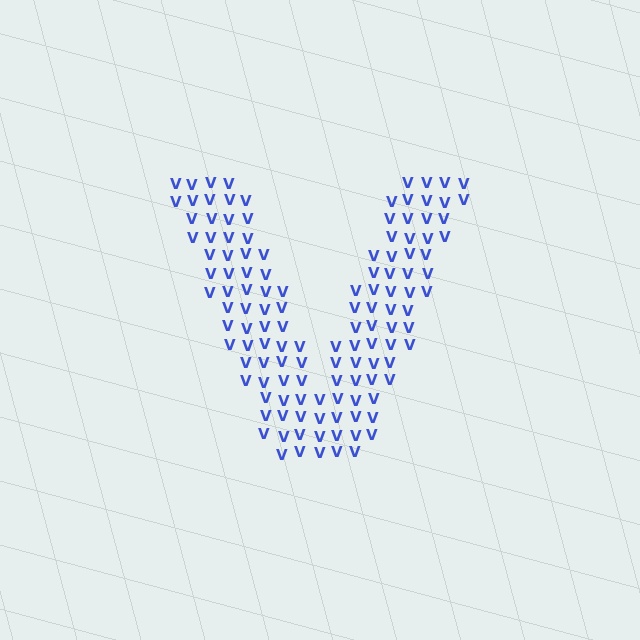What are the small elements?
The small elements are letter V's.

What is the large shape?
The large shape is the letter V.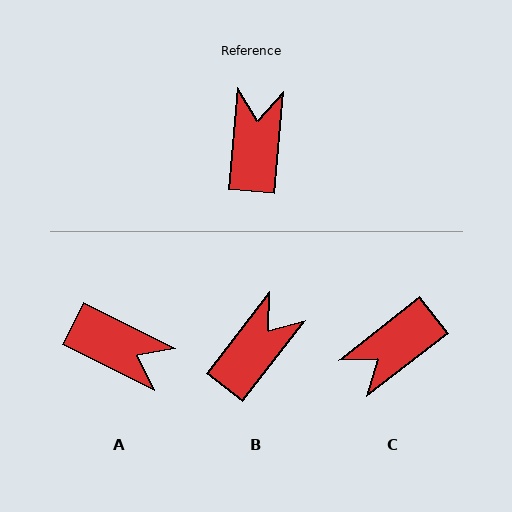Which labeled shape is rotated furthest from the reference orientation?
C, about 133 degrees away.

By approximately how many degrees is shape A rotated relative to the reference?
Approximately 112 degrees clockwise.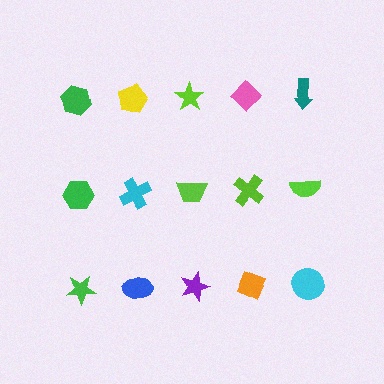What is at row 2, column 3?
A lime trapezoid.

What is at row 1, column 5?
A teal arrow.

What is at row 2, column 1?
A green hexagon.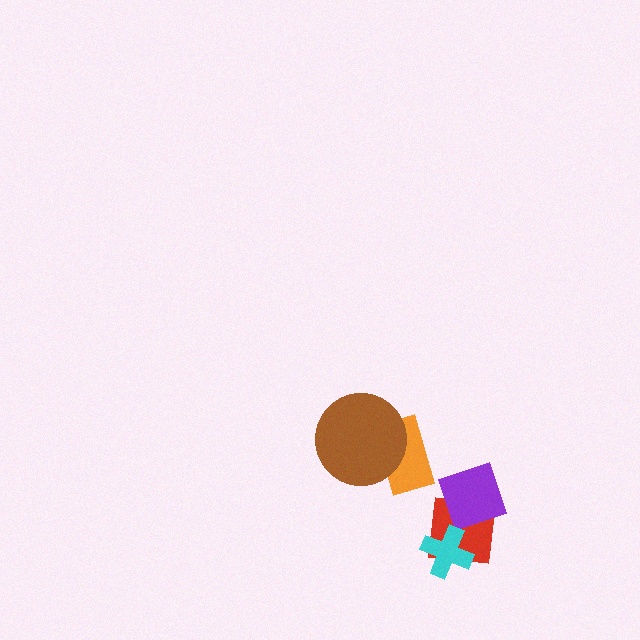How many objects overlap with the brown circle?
1 object overlaps with the brown circle.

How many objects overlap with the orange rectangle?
1 object overlaps with the orange rectangle.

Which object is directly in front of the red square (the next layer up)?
The purple diamond is directly in front of the red square.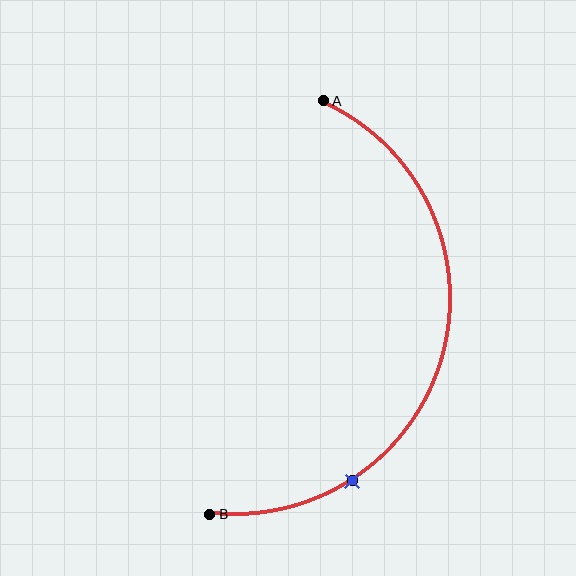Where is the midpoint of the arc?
The arc midpoint is the point on the curve farthest from the straight line joining A and B. It sits to the right of that line.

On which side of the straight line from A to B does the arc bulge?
The arc bulges to the right of the straight line connecting A and B.